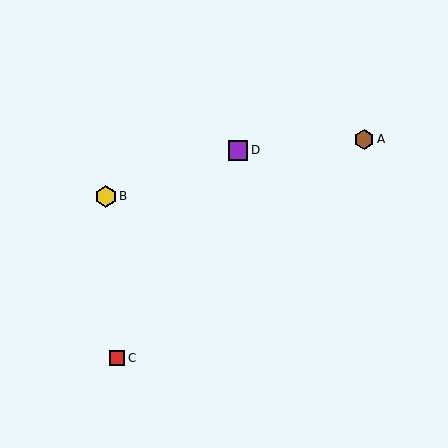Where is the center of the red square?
The center of the red square is at (117, 358).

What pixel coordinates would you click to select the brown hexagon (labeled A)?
Click at (364, 139) to select the brown hexagon A.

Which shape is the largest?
The yellow hexagon (labeled B) is the largest.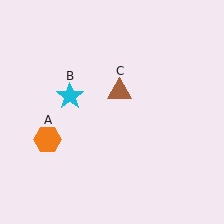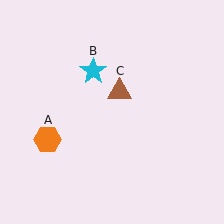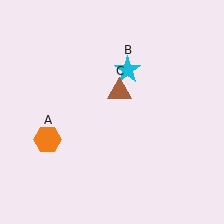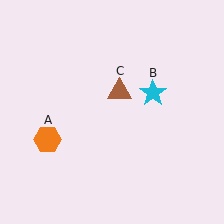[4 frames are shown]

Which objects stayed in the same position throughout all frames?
Orange hexagon (object A) and brown triangle (object C) remained stationary.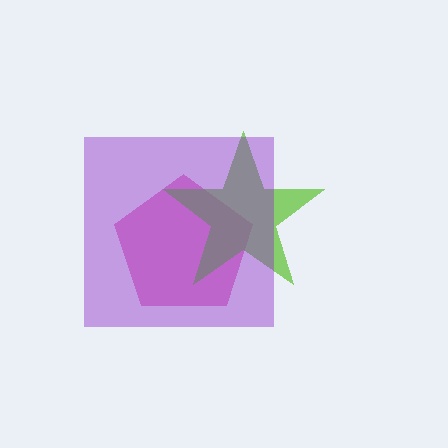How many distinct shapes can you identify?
There are 3 distinct shapes: a pink pentagon, a lime star, a purple square.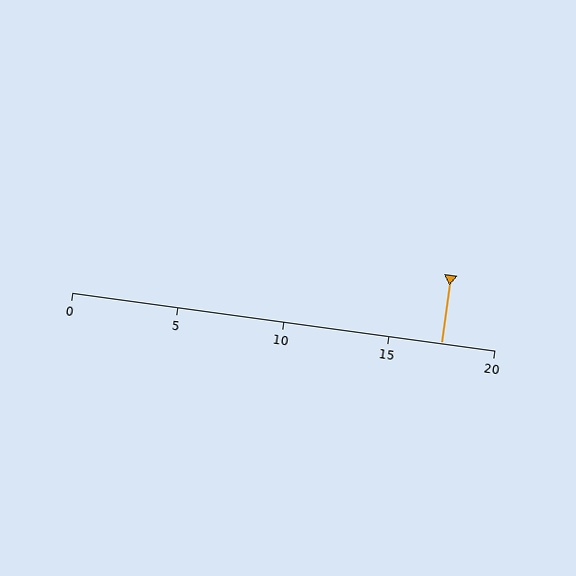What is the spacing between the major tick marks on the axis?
The major ticks are spaced 5 apart.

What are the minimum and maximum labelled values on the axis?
The axis runs from 0 to 20.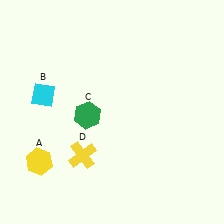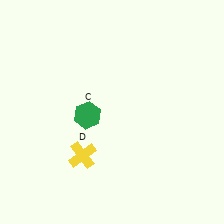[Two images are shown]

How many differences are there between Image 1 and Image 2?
There are 2 differences between the two images.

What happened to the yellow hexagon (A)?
The yellow hexagon (A) was removed in Image 2. It was in the bottom-left area of Image 1.